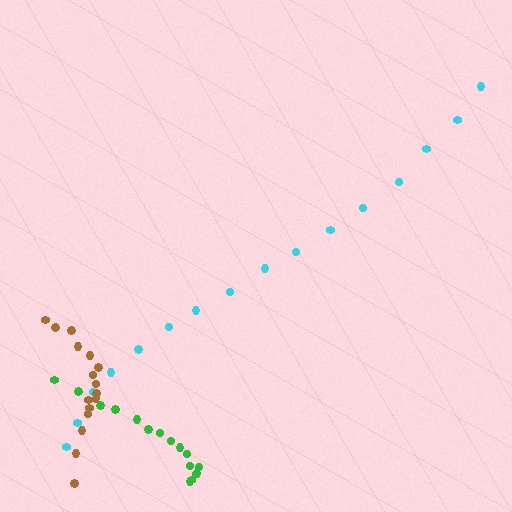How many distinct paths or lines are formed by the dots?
There are 3 distinct paths.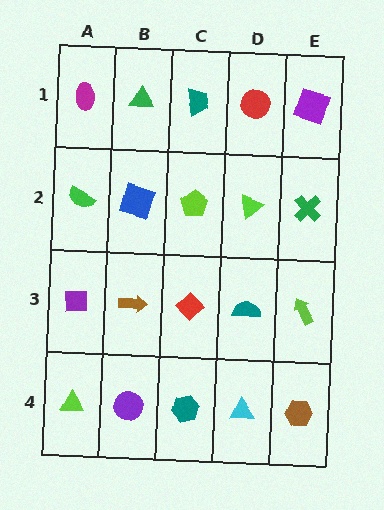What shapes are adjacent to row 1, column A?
A green semicircle (row 2, column A), a green triangle (row 1, column B).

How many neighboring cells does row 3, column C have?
4.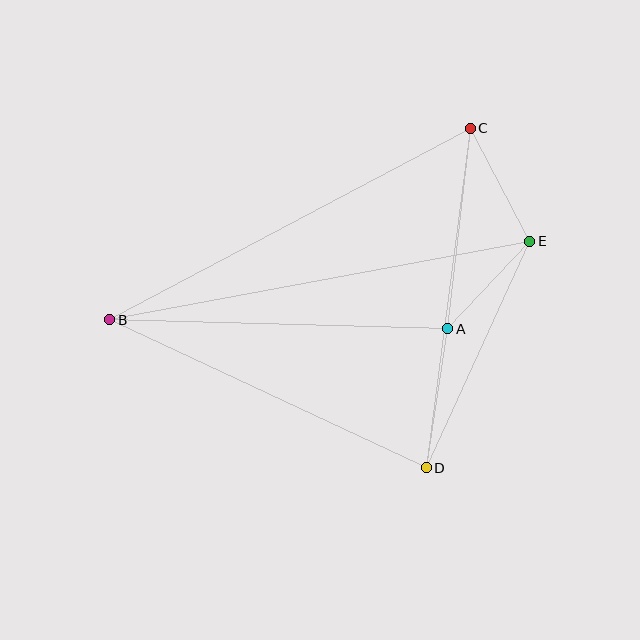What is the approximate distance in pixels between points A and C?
The distance between A and C is approximately 202 pixels.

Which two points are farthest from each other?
Points B and E are farthest from each other.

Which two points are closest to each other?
Points A and E are closest to each other.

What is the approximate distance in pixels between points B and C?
The distance between B and C is approximately 409 pixels.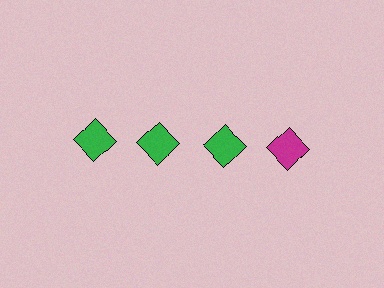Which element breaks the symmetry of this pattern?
The magenta diamond in the top row, second from right column breaks the symmetry. All other shapes are green diamonds.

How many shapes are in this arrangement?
There are 4 shapes arranged in a grid pattern.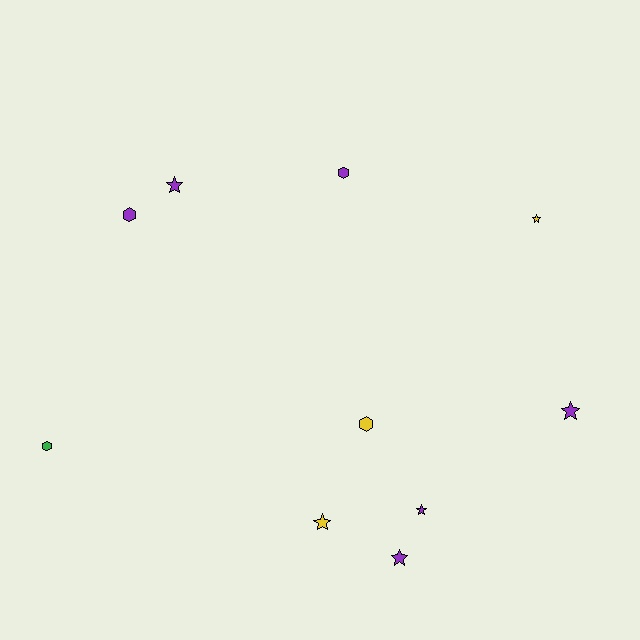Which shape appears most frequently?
Star, with 6 objects.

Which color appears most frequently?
Purple, with 6 objects.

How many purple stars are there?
There are 4 purple stars.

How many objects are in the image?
There are 10 objects.